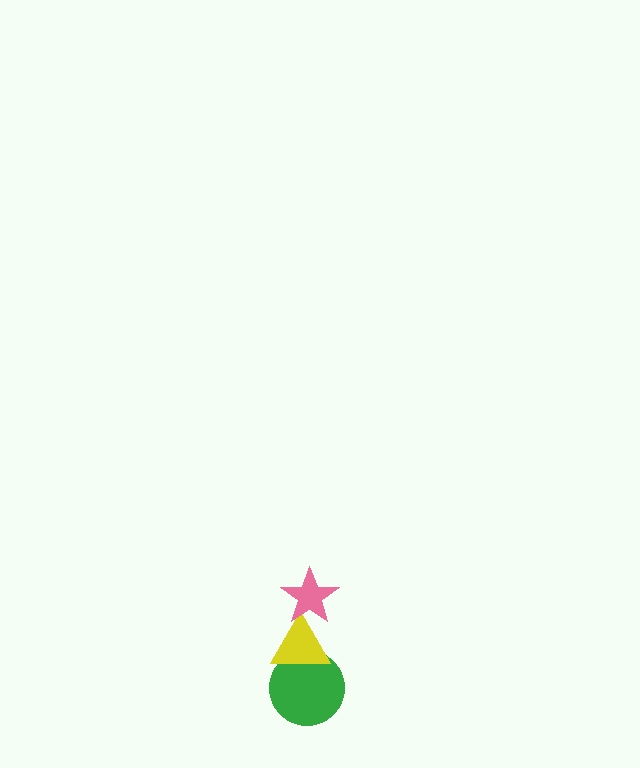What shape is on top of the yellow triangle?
The pink star is on top of the yellow triangle.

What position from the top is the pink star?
The pink star is 1st from the top.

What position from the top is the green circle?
The green circle is 3rd from the top.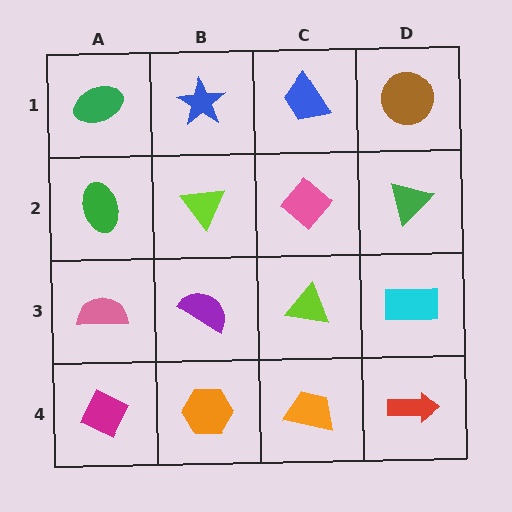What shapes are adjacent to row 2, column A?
A green ellipse (row 1, column A), a pink semicircle (row 3, column A), a lime triangle (row 2, column B).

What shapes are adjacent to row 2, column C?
A blue trapezoid (row 1, column C), a lime triangle (row 3, column C), a lime triangle (row 2, column B), a green triangle (row 2, column D).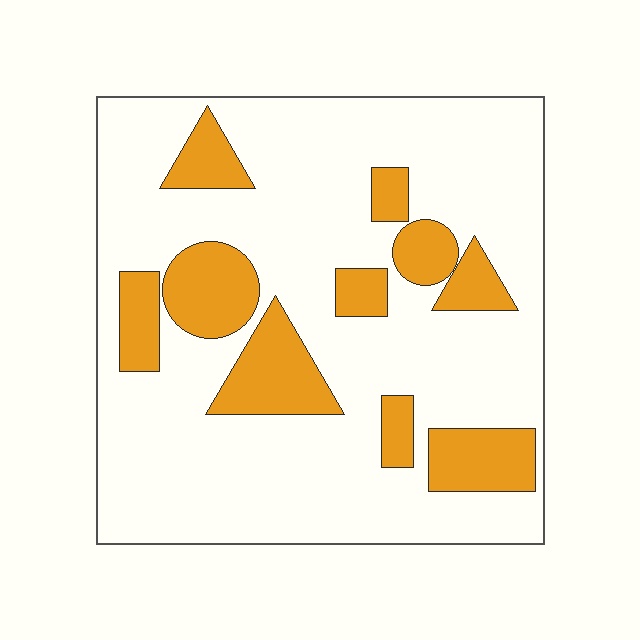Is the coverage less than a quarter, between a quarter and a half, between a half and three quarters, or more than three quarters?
Less than a quarter.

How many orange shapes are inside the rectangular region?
10.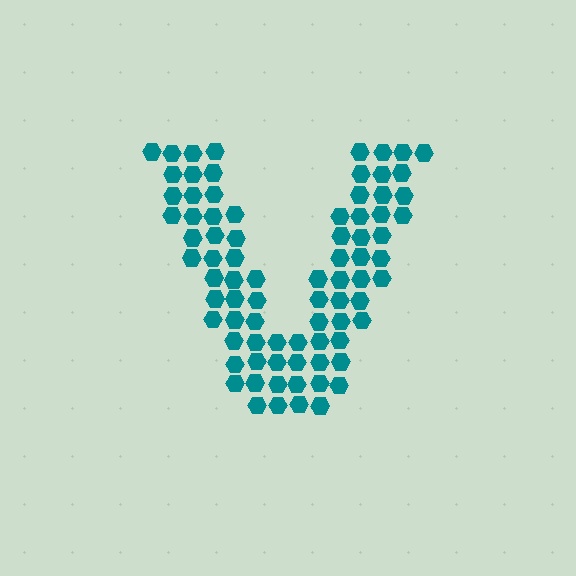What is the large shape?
The large shape is the letter V.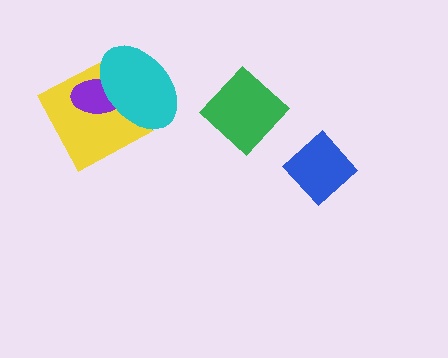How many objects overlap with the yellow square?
2 objects overlap with the yellow square.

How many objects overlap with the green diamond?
0 objects overlap with the green diamond.